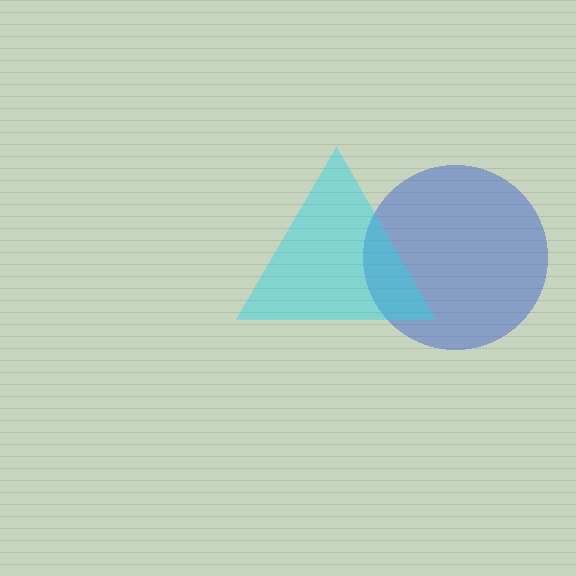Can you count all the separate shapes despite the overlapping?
Yes, there are 2 separate shapes.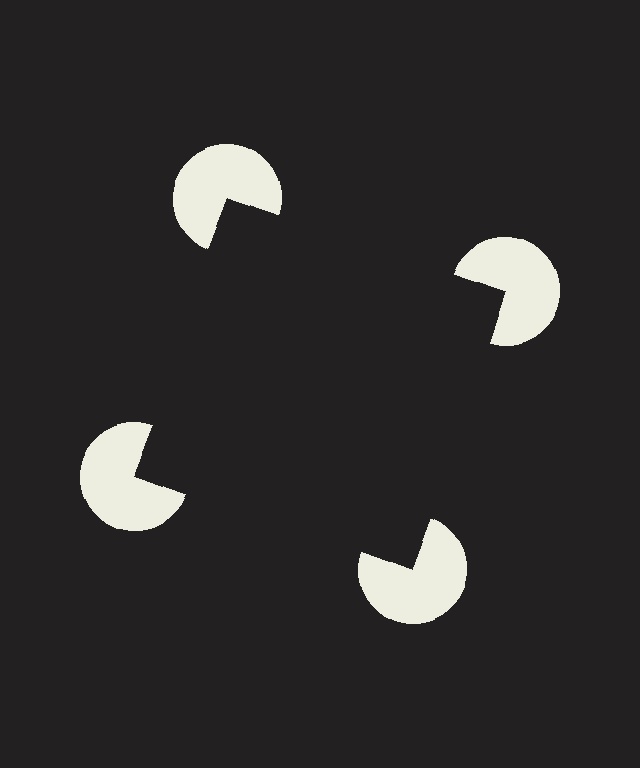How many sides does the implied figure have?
4 sides.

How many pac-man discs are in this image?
There are 4 — one at each vertex of the illusory square.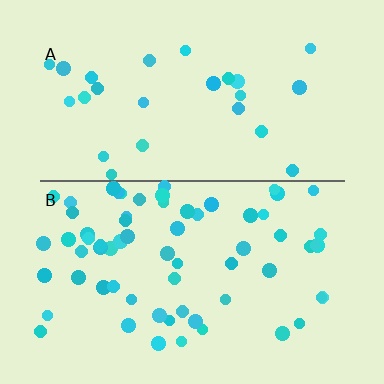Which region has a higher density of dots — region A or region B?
B (the bottom).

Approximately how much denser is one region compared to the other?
Approximately 2.5× — region B over region A.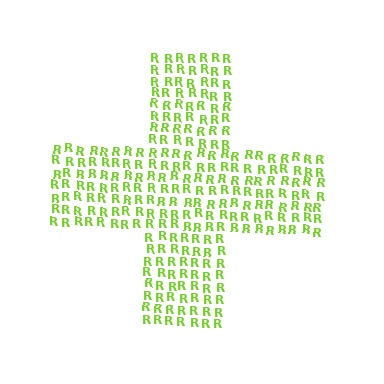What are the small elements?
The small elements are letter R's.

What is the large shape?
The large shape is a cross.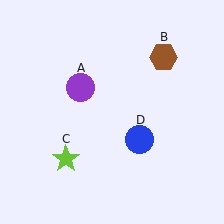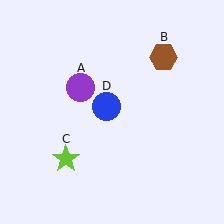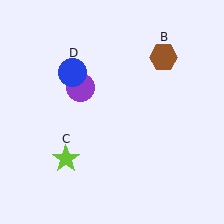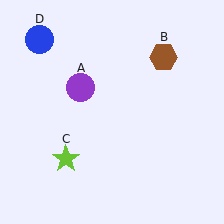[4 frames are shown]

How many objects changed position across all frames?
1 object changed position: blue circle (object D).